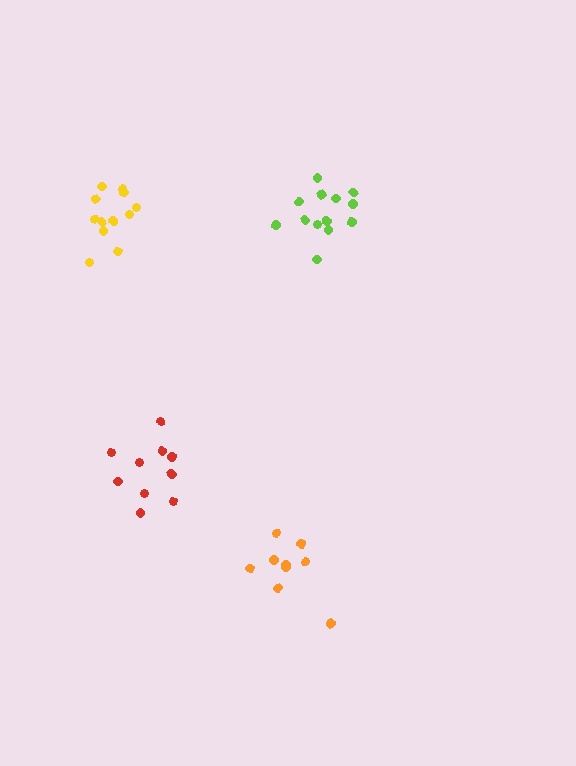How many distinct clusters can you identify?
There are 4 distinct clusters.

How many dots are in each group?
Group 1: 9 dots, Group 2: 12 dots, Group 3: 10 dots, Group 4: 13 dots (44 total).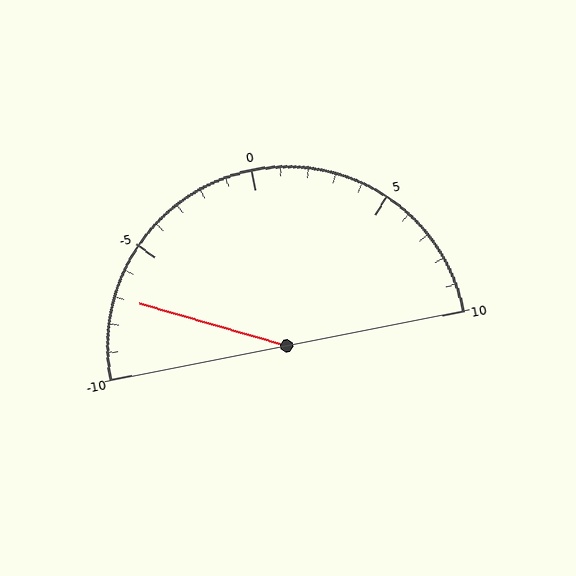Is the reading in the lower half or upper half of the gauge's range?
The reading is in the lower half of the range (-10 to 10).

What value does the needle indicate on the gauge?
The needle indicates approximately -7.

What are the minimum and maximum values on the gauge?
The gauge ranges from -10 to 10.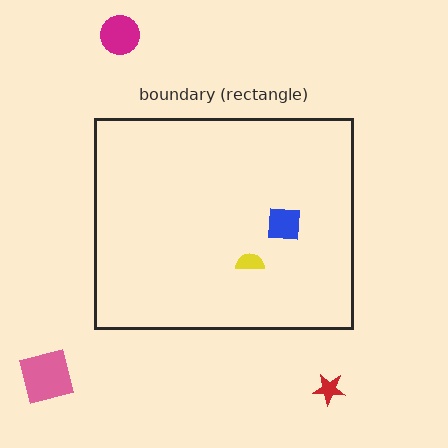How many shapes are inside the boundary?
2 inside, 3 outside.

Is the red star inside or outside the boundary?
Outside.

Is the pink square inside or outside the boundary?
Outside.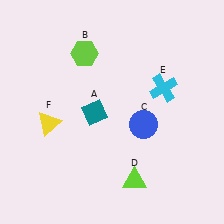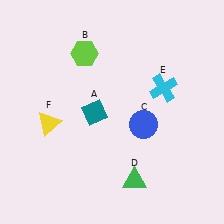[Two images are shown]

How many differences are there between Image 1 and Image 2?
There is 1 difference between the two images.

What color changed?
The triangle (D) changed from lime in Image 1 to green in Image 2.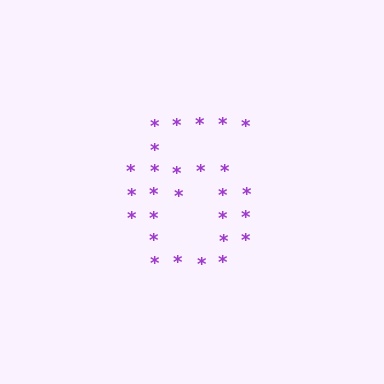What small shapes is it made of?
It is made of small asterisks.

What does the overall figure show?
The overall figure shows the digit 6.